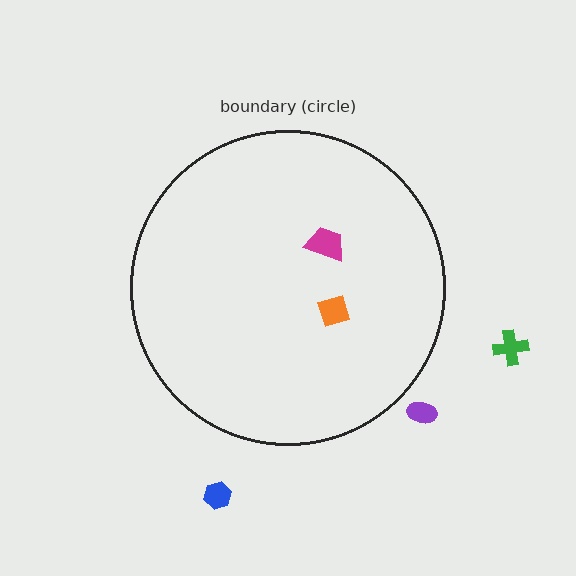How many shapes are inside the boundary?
2 inside, 3 outside.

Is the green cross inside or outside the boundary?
Outside.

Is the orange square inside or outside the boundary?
Inside.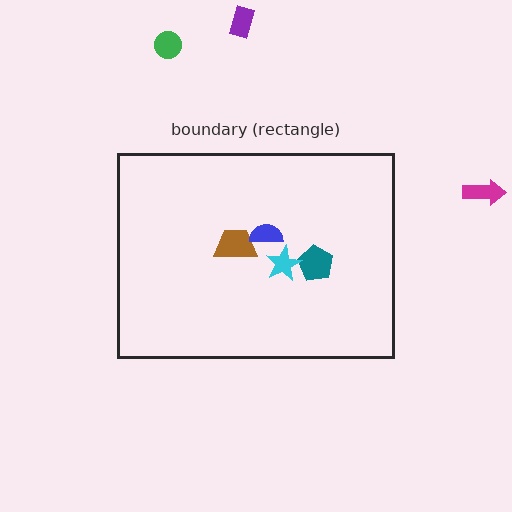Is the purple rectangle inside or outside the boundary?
Outside.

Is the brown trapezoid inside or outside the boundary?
Inside.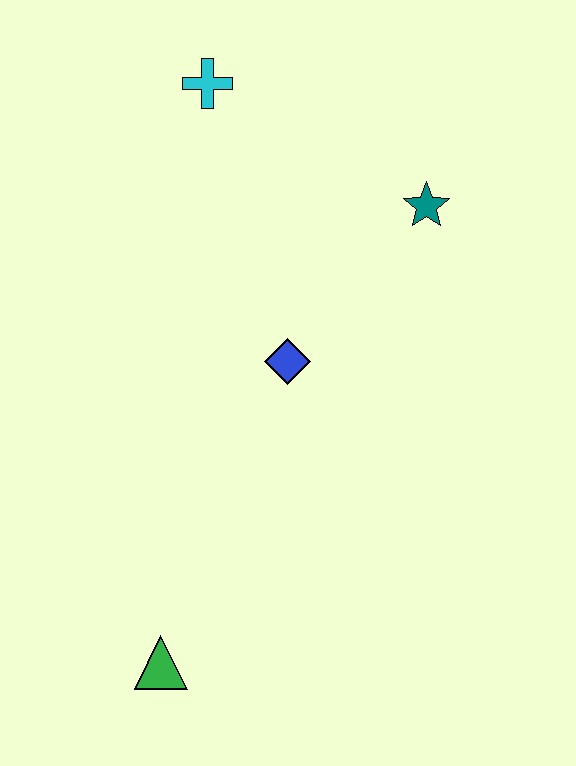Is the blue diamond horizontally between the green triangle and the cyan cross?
No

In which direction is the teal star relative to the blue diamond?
The teal star is above the blue diamond.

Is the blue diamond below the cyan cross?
Yes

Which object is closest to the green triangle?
The blue diamond is closest to the green triangle.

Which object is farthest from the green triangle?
The cyan cross is farthest from the green triangle.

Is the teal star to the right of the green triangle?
Yes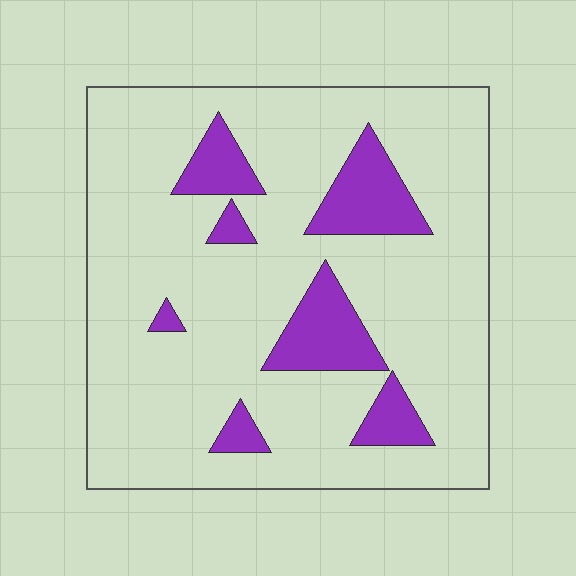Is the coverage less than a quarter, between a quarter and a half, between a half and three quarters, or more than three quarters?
Less than a quarter.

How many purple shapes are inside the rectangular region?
7.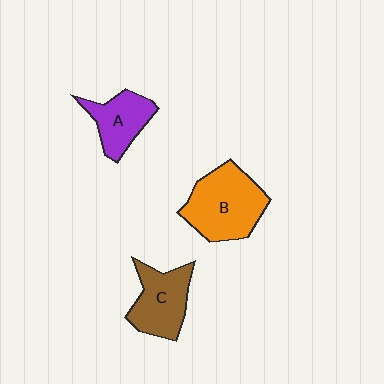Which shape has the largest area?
Shape B (orange).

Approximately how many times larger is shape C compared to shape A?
Approximately 1.2 times.